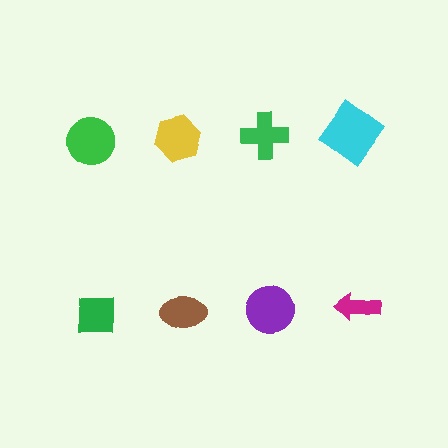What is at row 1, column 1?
A green circle.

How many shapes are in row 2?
4 shapes.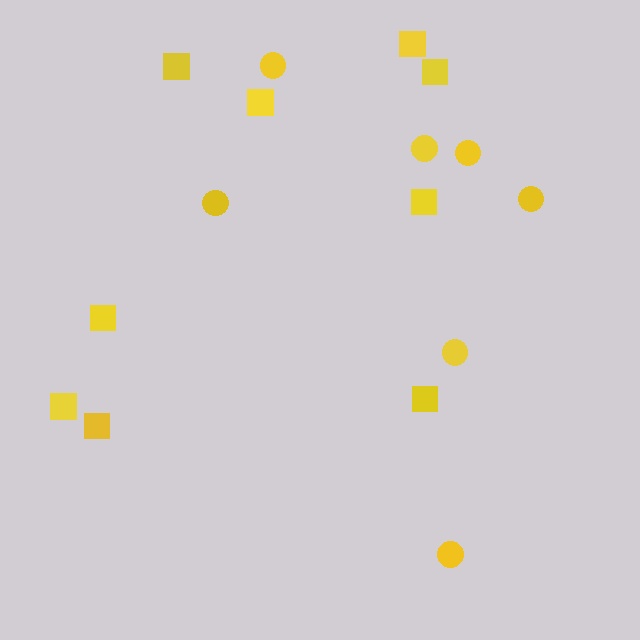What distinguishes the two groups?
There are 2 groups: one group of circles (7) and one group of squares (9).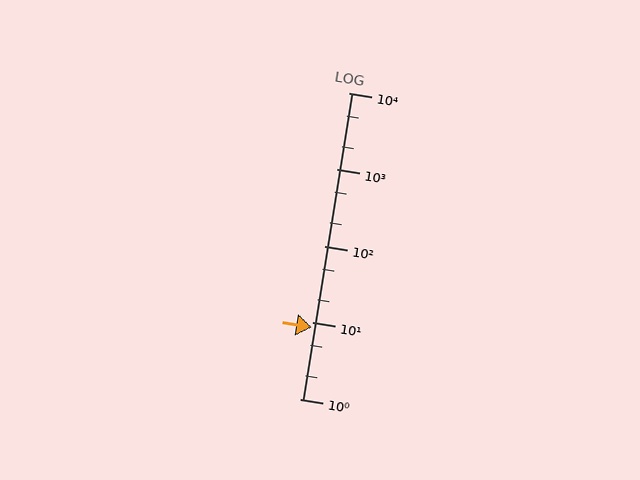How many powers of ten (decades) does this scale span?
The scale spans 4 decades, from 1 to 10000.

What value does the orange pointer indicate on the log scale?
The pointer indicates approximately 8.5.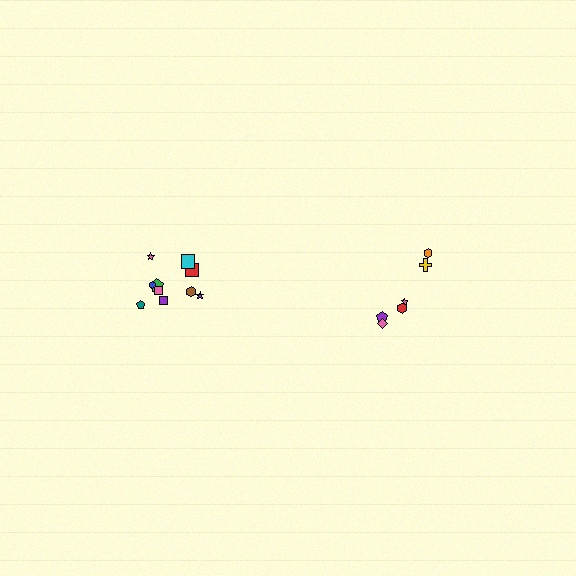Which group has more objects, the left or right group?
The left group.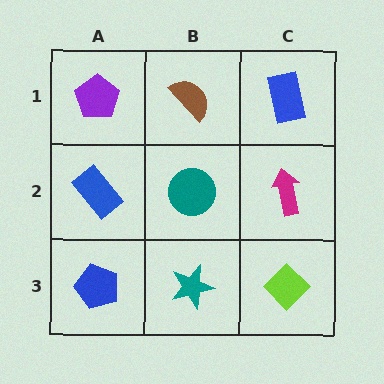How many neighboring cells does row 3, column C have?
2.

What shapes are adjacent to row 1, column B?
A teal circle (row 2, column B), a purple pentagon (row 1, column A), a blue rectangle (row 1, column C).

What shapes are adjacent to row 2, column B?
A brown semicircle (row 1, column B), a teal star (row 3, column B), a blue rectangle (row 2, column A), a magenta arrow (row 2, column C).